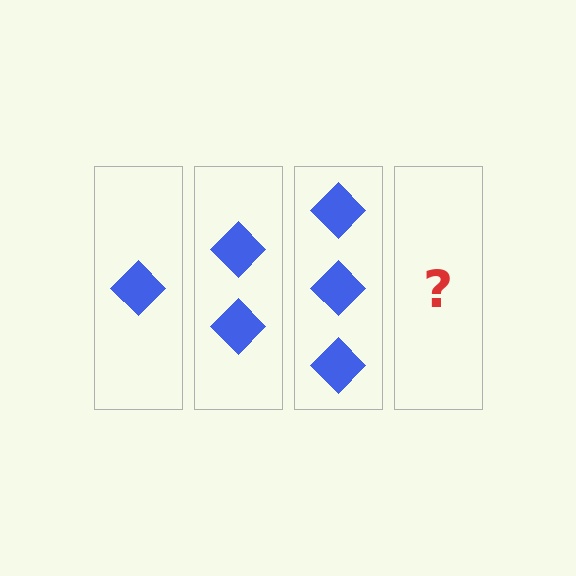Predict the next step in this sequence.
The next step is 4 diamonds.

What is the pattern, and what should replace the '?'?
The pattern is that each step adds one more diamond. The '?' should be 4 diamonds.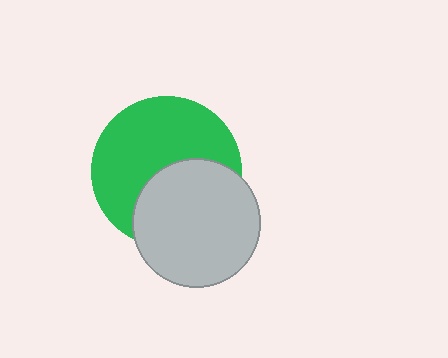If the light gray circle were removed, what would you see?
You would see the complete green circle.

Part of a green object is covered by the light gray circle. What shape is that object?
It is a circle.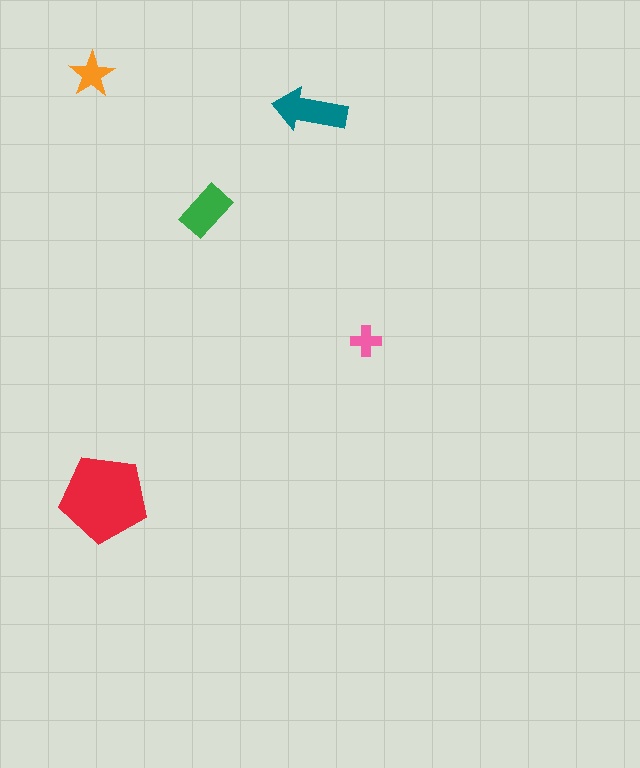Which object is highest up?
The orange star is topmost.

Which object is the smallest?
The pink cross.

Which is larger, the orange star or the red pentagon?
The red pentagon.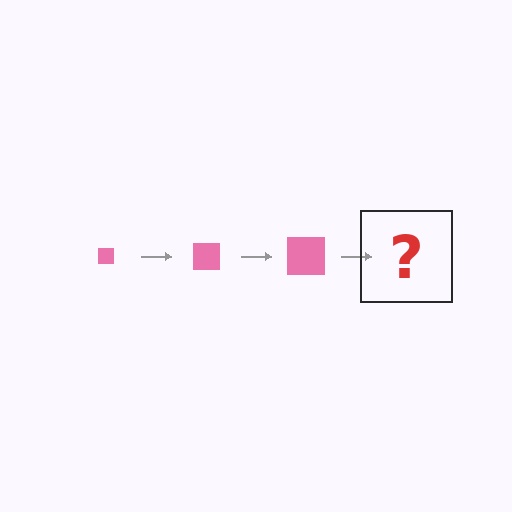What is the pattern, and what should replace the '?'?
The pattern is that the square gets progressively larger each step. The '?' should be a pink square, larger than the previous one.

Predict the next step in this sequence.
The next step is a pink square, larger than the previous one.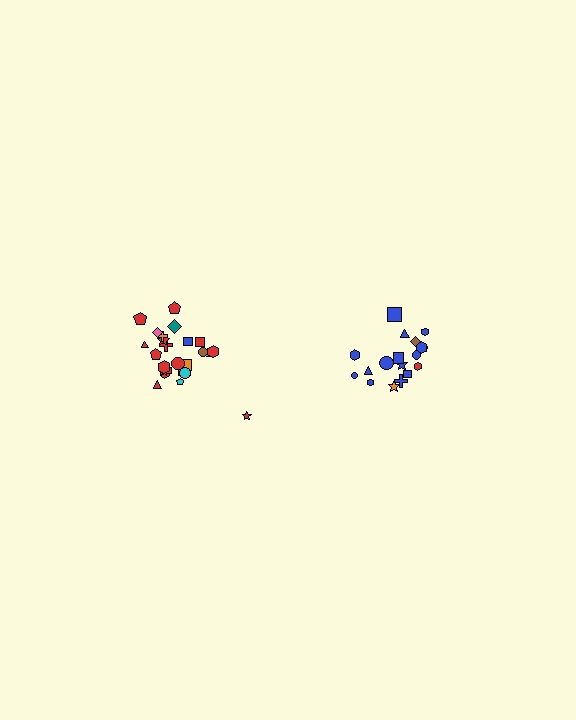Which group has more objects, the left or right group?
The left group.